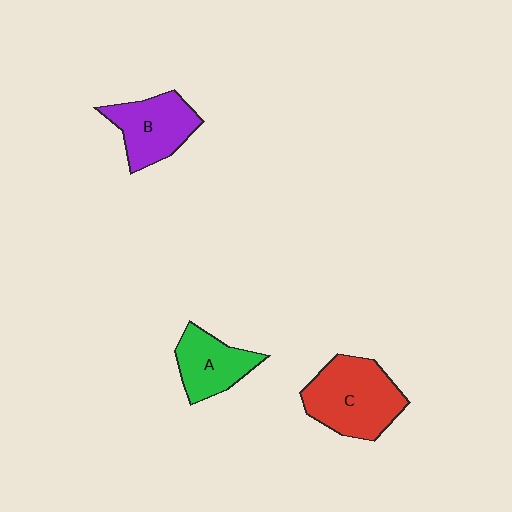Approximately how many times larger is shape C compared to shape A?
Approximately 1.6 times.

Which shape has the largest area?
Shape C (red).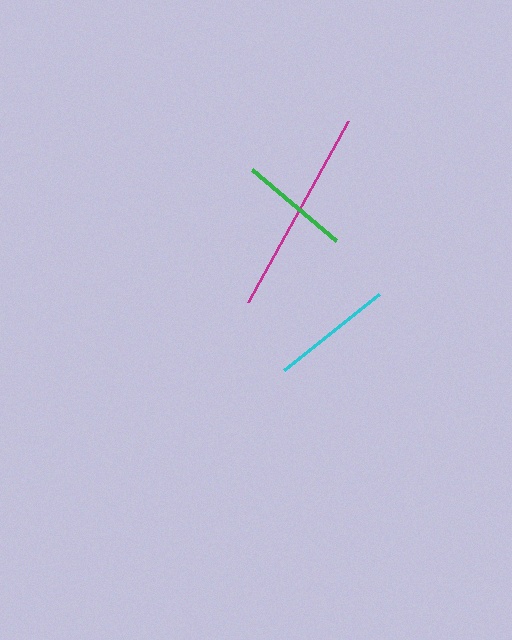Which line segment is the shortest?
The green line is the shortest at approximately 109 pixels.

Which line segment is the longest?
The magenta line is the longest at approximately 207 pixels.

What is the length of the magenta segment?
The magenta segment is approximately 207 pixels long.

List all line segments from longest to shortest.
From longest to shortest: magenta, cyan, green.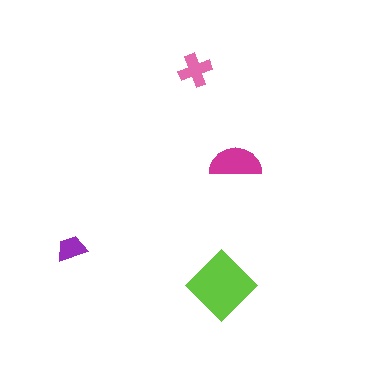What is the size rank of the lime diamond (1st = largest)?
1st.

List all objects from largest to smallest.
The lime diamond, the magenta semicircle, the pink cross, the purple trapezoid.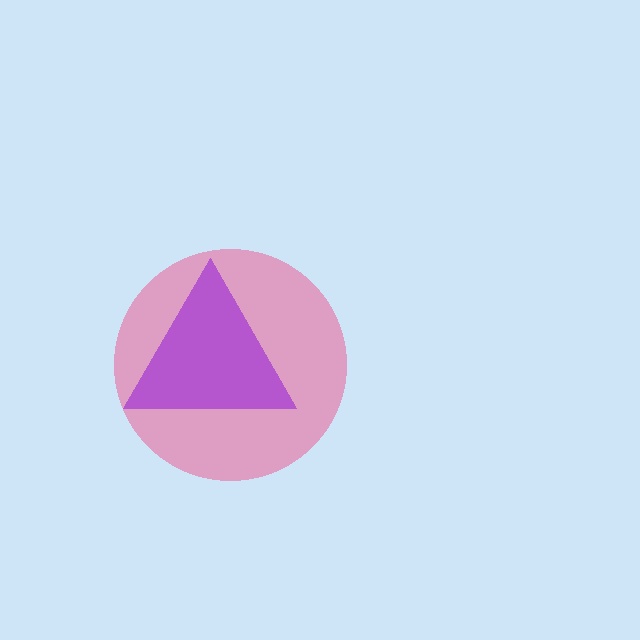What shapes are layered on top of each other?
The layered shapes are: a pink circle, a purple triangle.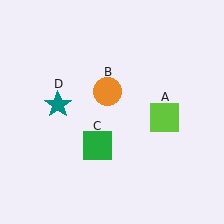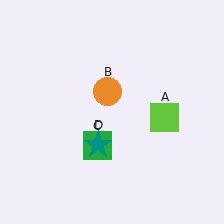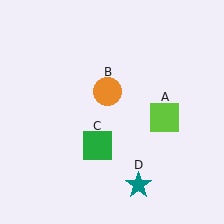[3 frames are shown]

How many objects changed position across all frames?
1 object changed position: teal star (object D).